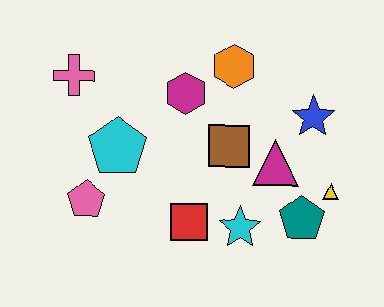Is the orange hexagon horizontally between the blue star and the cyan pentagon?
Yes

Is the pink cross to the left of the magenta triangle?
Yes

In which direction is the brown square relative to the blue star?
The brown square is to the left of the blue star.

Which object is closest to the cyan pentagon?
The pink pentagon is closest to the cyan pentagon.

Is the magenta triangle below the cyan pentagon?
Yes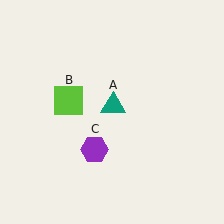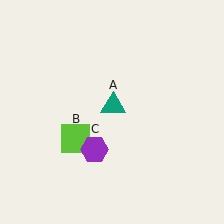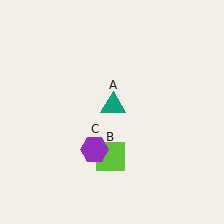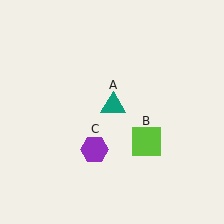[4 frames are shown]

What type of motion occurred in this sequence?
The lime square (object B) rotated counterclockwise around the center of the scene.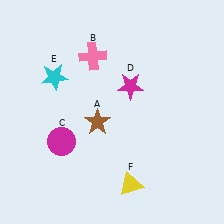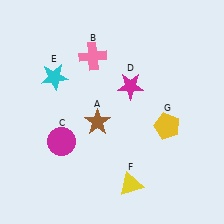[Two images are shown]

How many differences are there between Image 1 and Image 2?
There is 1 difference between the two images.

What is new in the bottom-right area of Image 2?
A yellow pentagon (G) was added in the bottom-right area of Image 2.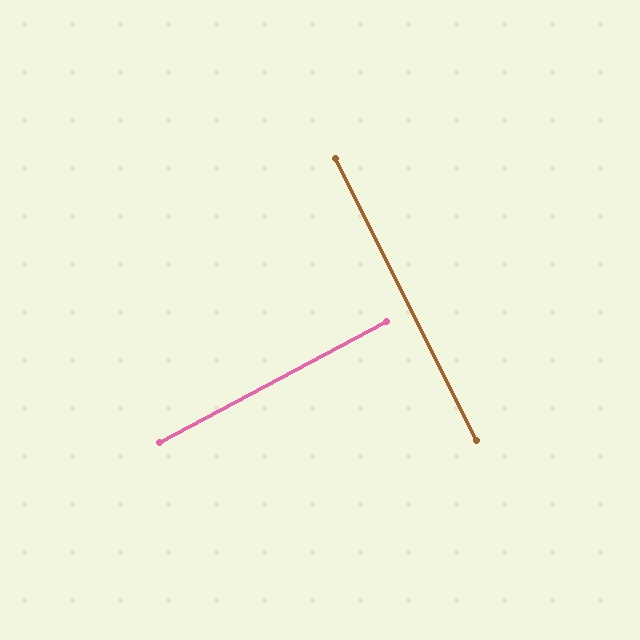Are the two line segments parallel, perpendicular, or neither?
Perpendicular — they meet at approximately 88°.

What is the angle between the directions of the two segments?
Approximately 88 degrees.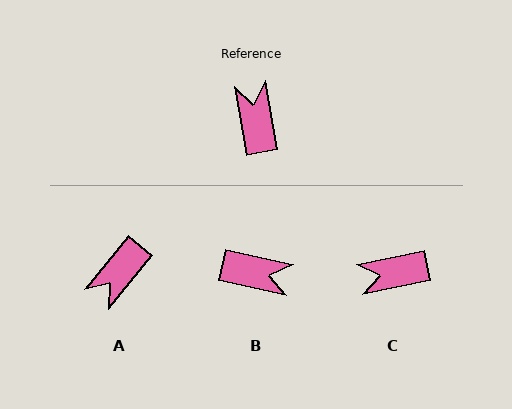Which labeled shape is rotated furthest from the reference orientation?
A, about 130 degrees away.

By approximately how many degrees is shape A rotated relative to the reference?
Approximately 130 degrees counter-clockwise.